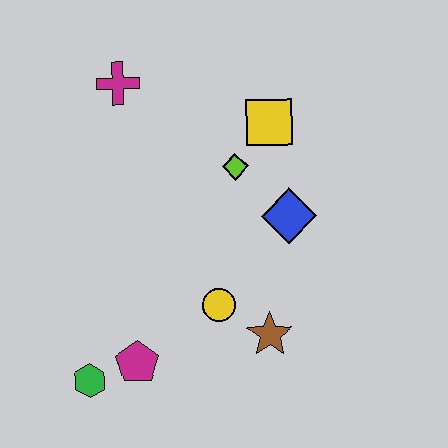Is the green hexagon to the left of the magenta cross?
Yes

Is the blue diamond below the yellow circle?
No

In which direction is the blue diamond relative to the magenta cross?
The blue diamond is to the right of the magenta cross.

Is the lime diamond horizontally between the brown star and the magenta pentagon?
Yes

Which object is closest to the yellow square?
The lime diamond is closest to the yellow square.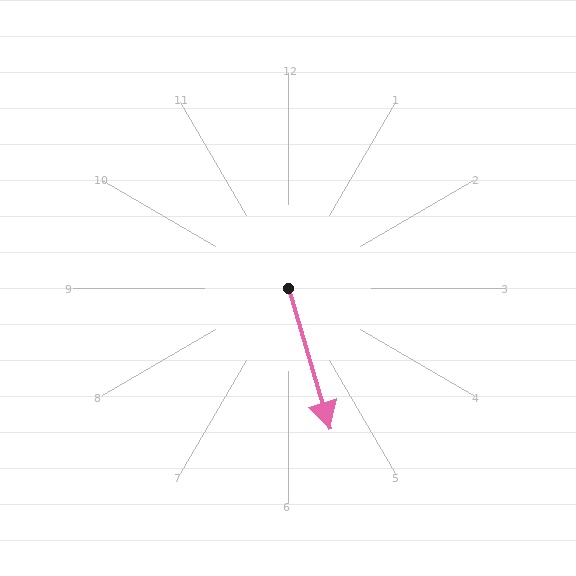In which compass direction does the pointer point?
South.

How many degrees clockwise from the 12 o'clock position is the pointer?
Approximately 163 degrees.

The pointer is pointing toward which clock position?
Roughly 5 o'clock.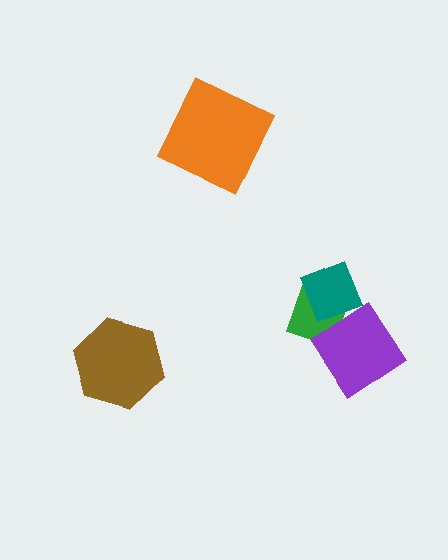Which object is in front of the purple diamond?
The teal diamond is in front of the purple diamond.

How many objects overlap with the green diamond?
2 objects overlap with the green diamond.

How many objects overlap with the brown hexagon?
0 objects overlap with the brown hexagon.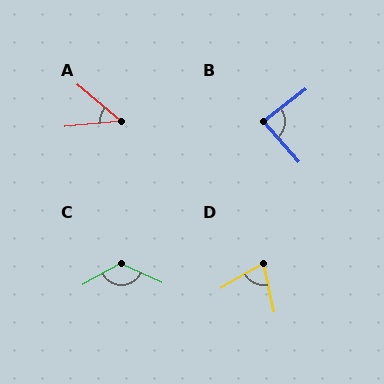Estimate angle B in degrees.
Approximately 86 degrees.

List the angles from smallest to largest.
A (46°), D (73°), B (86°), C (127°).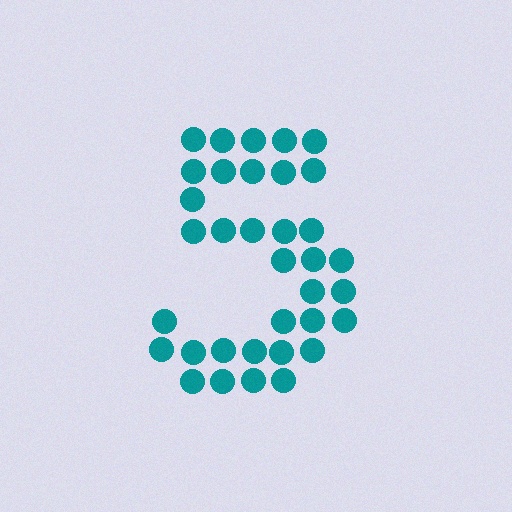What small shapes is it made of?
It is made of small circles.